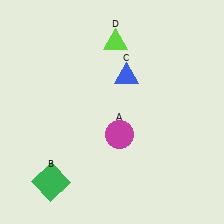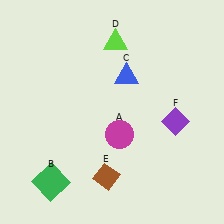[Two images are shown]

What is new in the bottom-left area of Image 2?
A brown diamond (E) was added in the bottom-left area of Image 2.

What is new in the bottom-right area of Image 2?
A purple diamond (F) was added in the bottom-right area of Image 2.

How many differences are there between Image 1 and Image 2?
There are 2 differences between the two images.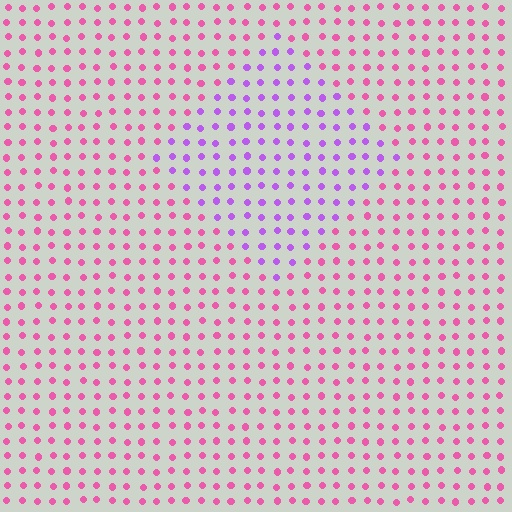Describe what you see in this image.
The image is filled with small pink elements in a uniform arrangement. A diamond-shaped region is visible where the elements are tinted to a slightly different hue, forming a subtle color boundary.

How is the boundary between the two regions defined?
The boundary is defined purely by a slight shift in hue (about 47 degrees). Spacing, size, and orientation are identical on both sides.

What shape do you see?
I see a diamond.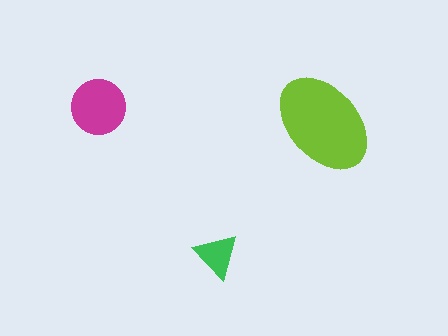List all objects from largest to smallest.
The lime ellipse, the magenta circle, the green triangle.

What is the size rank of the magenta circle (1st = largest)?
2nd.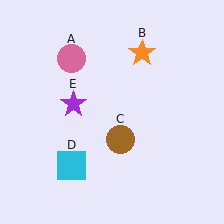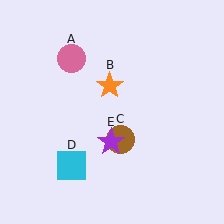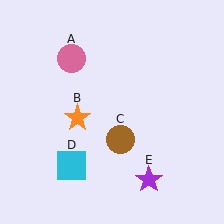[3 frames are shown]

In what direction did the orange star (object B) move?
The orange star (object B) moved down and to the left.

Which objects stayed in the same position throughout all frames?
Pink circle (object A) and brown circle (object C) and cyan square (object D) remained stationary.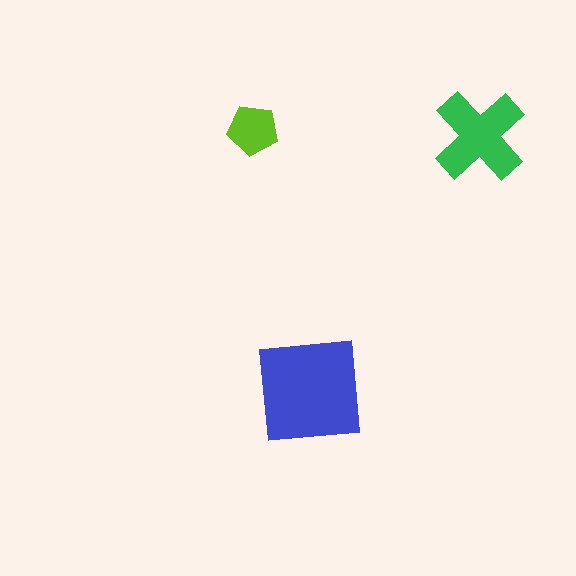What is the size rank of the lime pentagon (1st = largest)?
3rd.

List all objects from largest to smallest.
The blue square, the green cross, the lime pentagon.